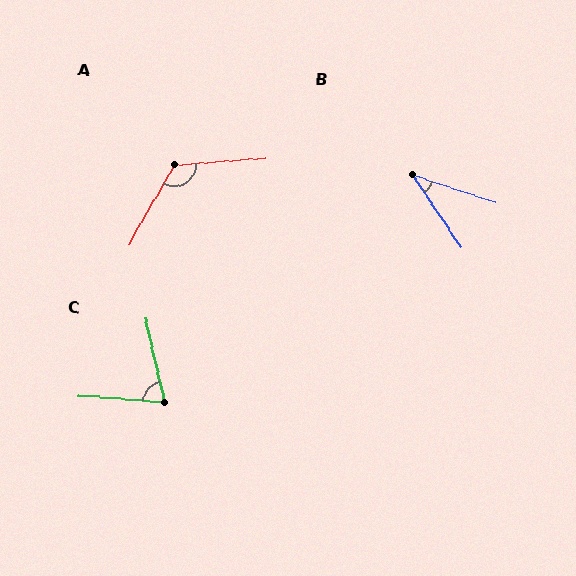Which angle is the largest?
A, at approximately 124 degrees.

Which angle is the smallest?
B, at approximately 38 degrees.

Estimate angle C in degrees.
Approximately 73 degrees.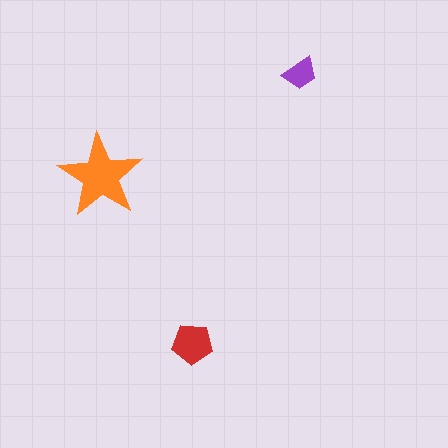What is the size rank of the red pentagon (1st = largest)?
2nd.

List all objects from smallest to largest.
The purple trapezoid, the red pentagon, the orange star.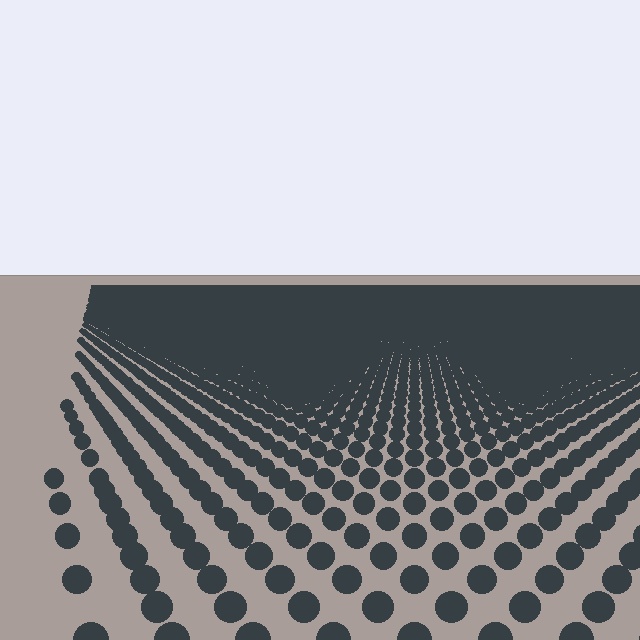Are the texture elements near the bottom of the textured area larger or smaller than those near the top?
Larger. Near the bottom, elements are closer to the viewer and appear at a bigger on-screen size.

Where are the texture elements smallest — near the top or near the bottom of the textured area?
Near the top.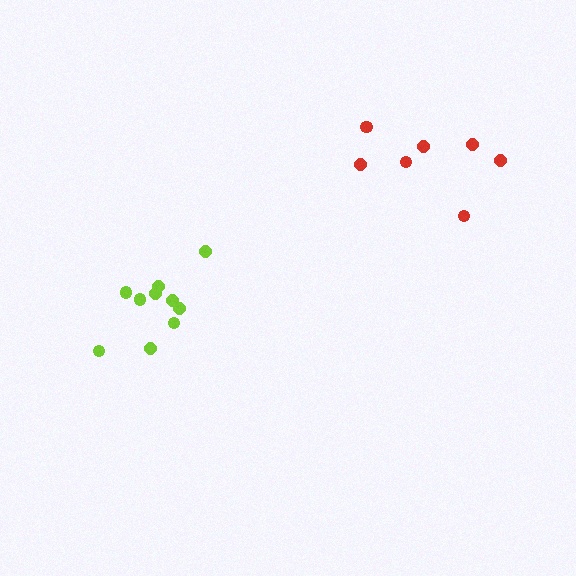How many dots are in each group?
Group 1: 7 dots, Group 2: 10 dots (17 total).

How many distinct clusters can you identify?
There are 2 distinct clusters.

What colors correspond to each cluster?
The clusters are colored: red, lime.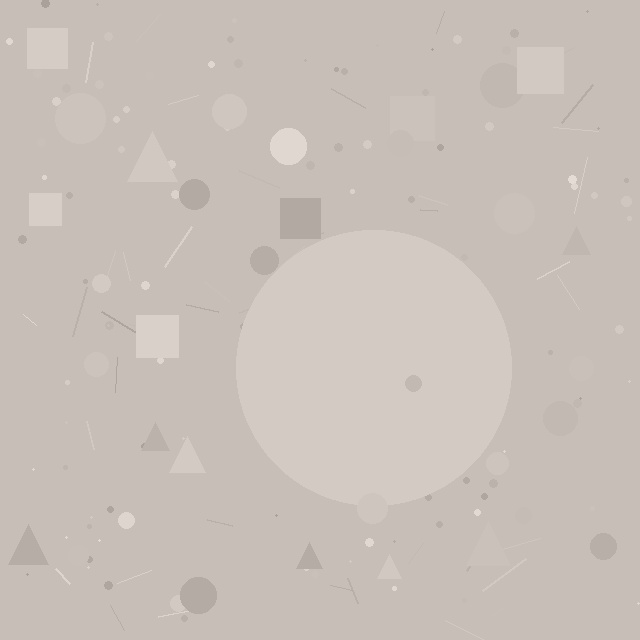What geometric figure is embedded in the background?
A circle is embedded in the background.